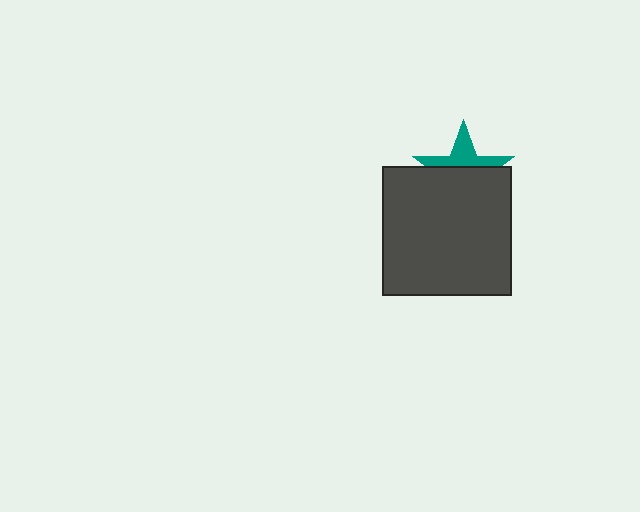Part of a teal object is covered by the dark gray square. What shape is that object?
It is a star.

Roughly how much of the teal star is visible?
A small part of it is visible (roughly 40%).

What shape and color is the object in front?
The object in front is a dark gray square.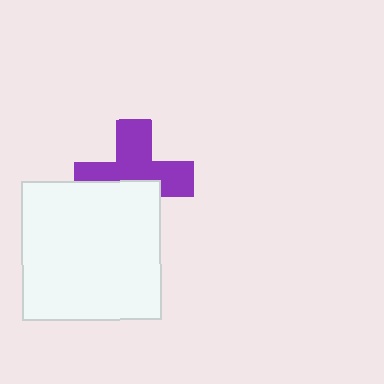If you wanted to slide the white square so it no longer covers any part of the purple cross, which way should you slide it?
Slide it down — that is the most direct way to separate the two shapes.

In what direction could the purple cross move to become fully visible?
The purple cross could move up. That would shift it out from behind the white square entirely.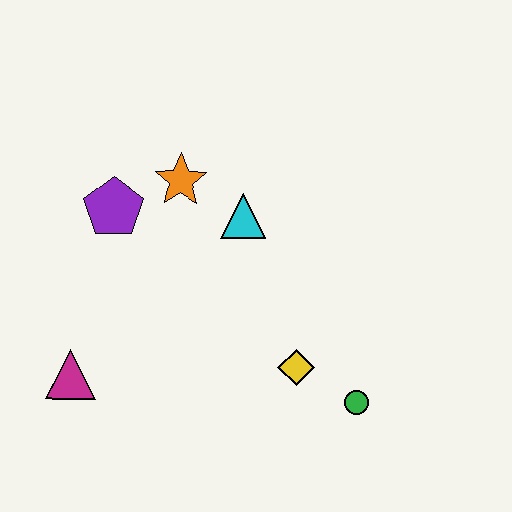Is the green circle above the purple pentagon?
No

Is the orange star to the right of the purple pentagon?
Yes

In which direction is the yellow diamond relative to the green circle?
The yellow diamond is to the left of the green circle.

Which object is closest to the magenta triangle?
The purple pentagon is closest to the magenta triangle.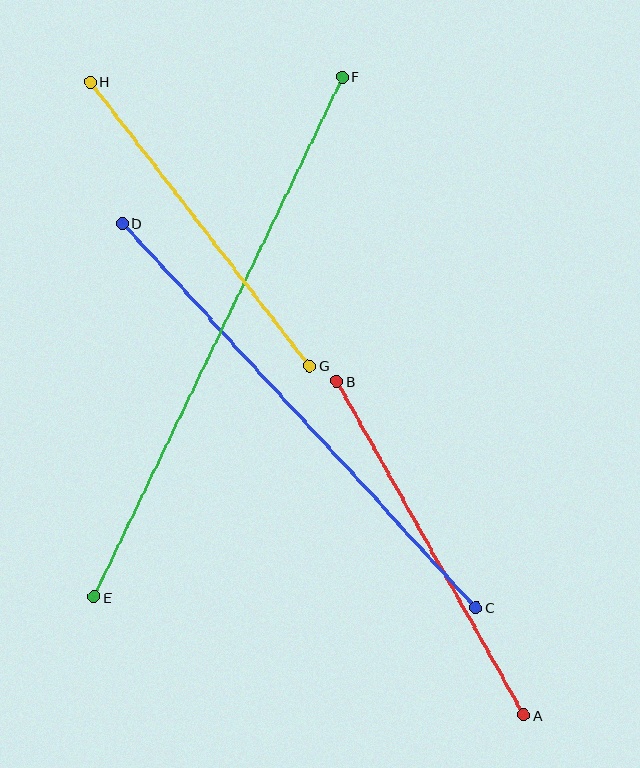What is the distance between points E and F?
The distance is approximately 576 pixels.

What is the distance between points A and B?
The distance is approximately 383 pixels.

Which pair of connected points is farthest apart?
Points E and F are farthest apart.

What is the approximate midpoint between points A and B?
The midpoint is at approximately (431, 548) pixels.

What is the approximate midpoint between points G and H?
The midpoint is at approximately (200, 224) pixels.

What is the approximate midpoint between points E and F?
The midpoint is at approximately (218, 337) pixels.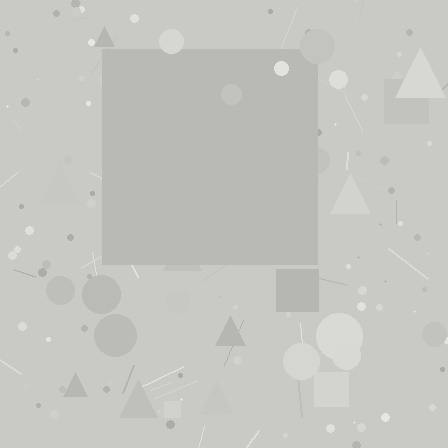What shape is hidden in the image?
A square is hidden in the image.